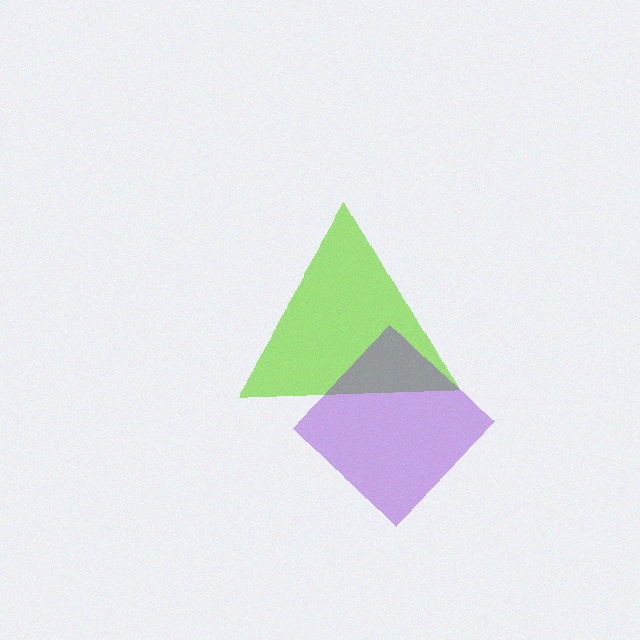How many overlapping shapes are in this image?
There are 2 overlapping shapes in the image.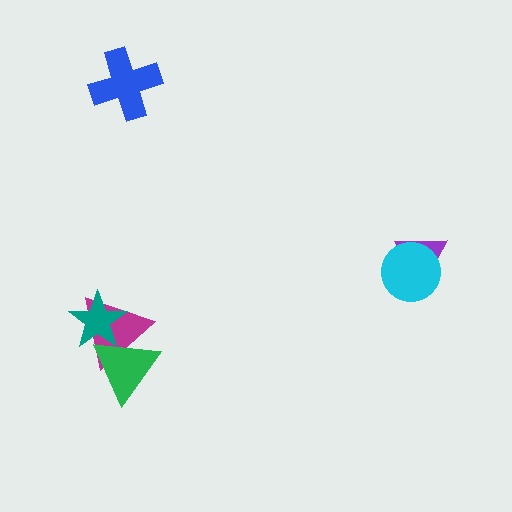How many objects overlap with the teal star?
2 objects overlap with the teal star.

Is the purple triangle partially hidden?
Yes, it is partially covered by another shape.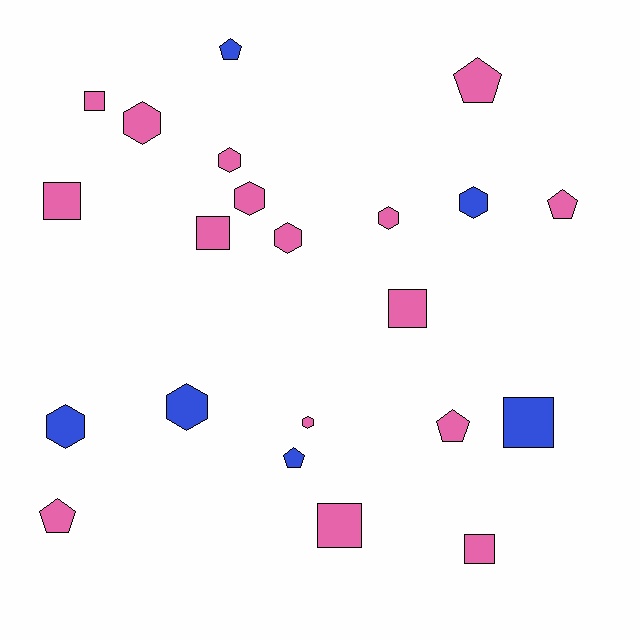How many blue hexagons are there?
There are 3 blue hexagons.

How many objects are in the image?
There are 22 objects.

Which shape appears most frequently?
Hexagon, with 9 objects.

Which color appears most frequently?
Pink, with 16 objects.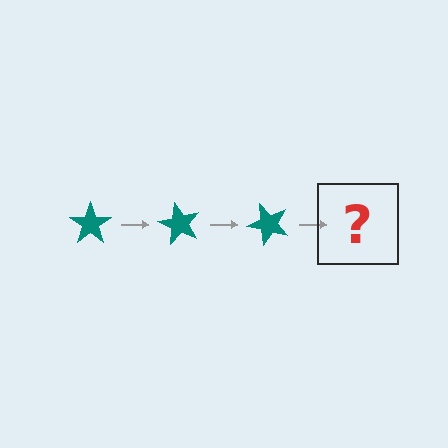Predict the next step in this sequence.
The next step is a teal star rotated 180 degrees.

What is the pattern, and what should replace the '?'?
The pattern is that the star rotates 60 degrees each step. The '?' should be a teal star rotated 180 degrees.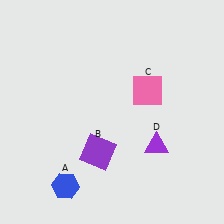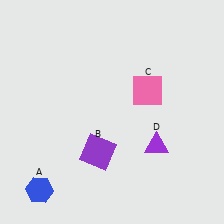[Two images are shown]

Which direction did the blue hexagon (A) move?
The blue hexagon (A) moved left.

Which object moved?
The blue hexagon (A) moved left.